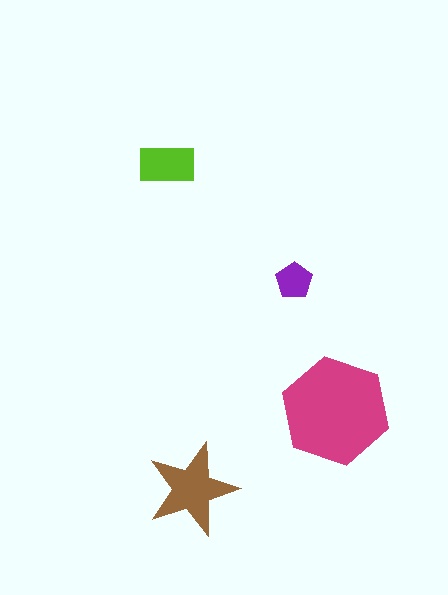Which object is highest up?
The lime rectangle is topmost.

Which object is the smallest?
The purple pentagon.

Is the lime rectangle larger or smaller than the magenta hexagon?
Smaller.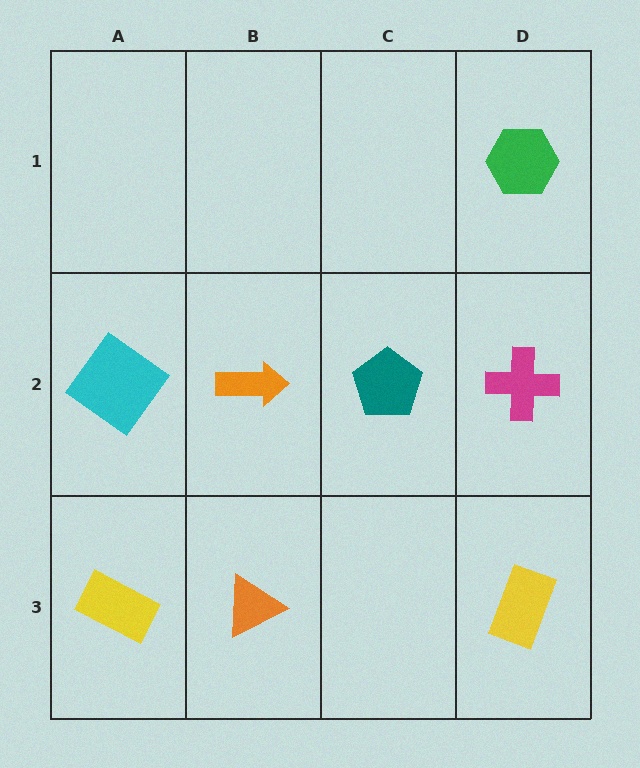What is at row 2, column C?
A teal pentagon.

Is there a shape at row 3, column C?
No, that cell is empty.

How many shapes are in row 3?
3 shapes.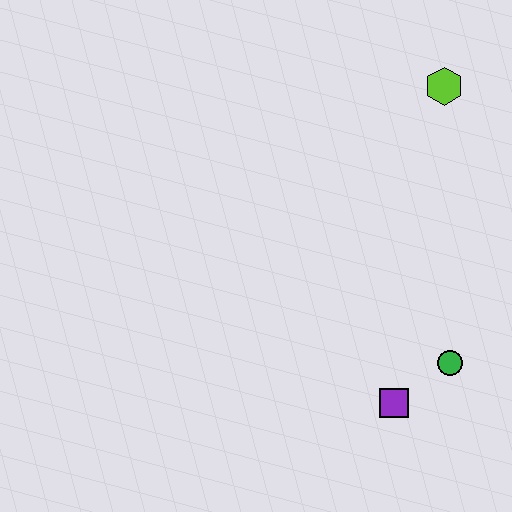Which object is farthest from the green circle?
The lime hexagon is farthest from the green circle.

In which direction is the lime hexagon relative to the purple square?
The lime hexagon is above the purple square.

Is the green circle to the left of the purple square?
No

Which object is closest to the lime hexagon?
The green circle is closest to the lime hexagon.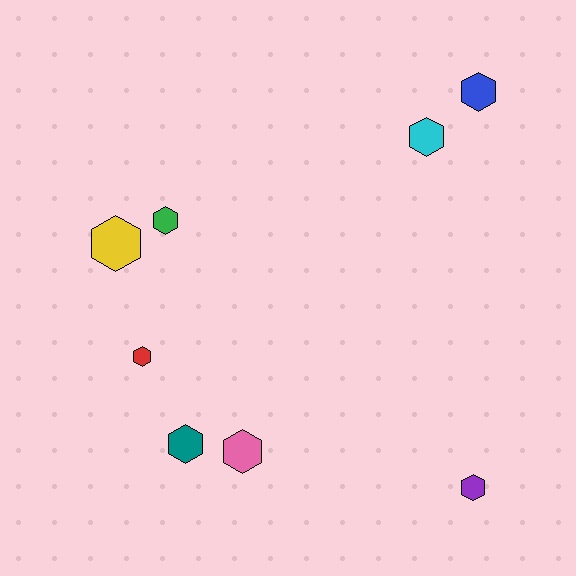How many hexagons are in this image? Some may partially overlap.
There are 8 hexagons.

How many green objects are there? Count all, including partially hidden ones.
There is 1 green object.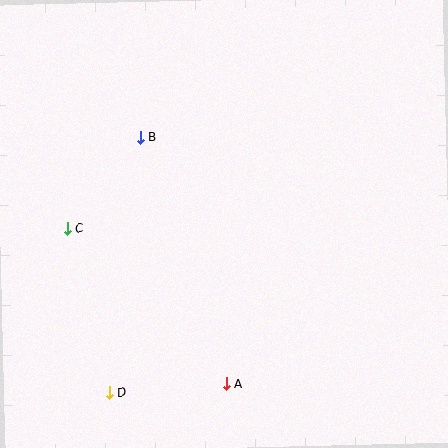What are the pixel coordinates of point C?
Point C is at (67, 229).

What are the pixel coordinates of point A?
Point A is at (226, 384).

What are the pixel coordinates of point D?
Point D is at (109, 392).